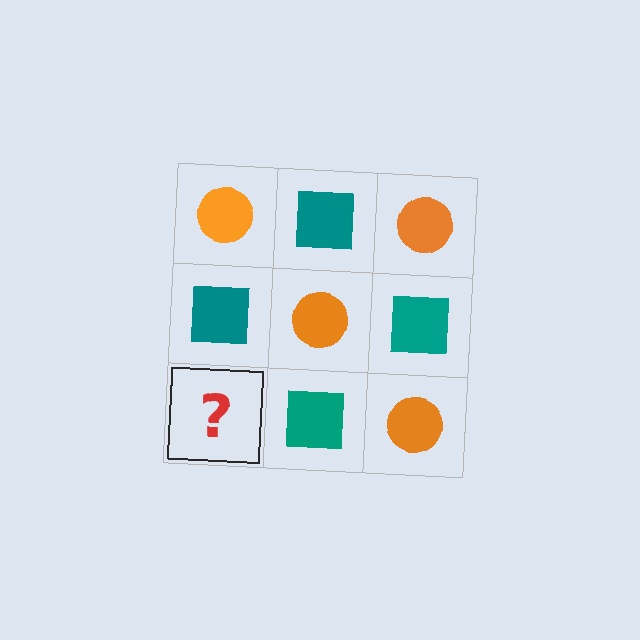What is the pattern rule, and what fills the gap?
The rule is that it alternates orange circle and teal square in a checkerboard pattern. The gap should be filled with an orange circle.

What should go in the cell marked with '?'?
The missing cell should contain an orange circle.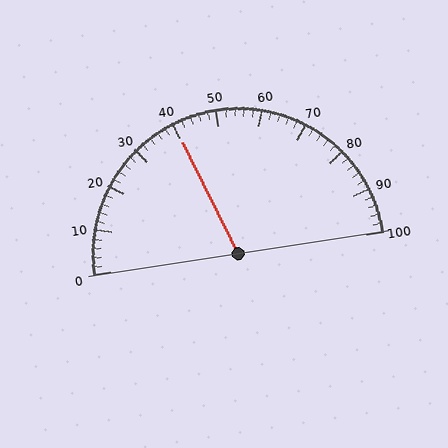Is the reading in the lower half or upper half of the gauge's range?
The reading is in the lower half of the range (0 to 100).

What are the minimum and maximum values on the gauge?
The gauge ranges from 0 to 100.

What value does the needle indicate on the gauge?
The needle indicates approximately 40.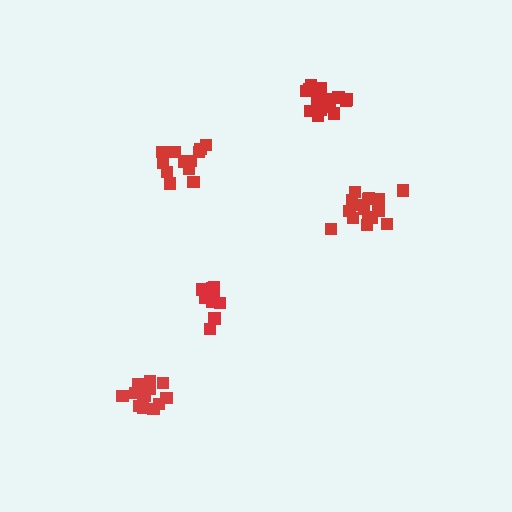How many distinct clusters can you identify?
There are 5 distinct clusters.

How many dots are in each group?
Group 1: 17 dots, Group 2: 16 dots, Group 3: 12 dots, Group 4: 13 dots, Group 5: 13 dots (71 total).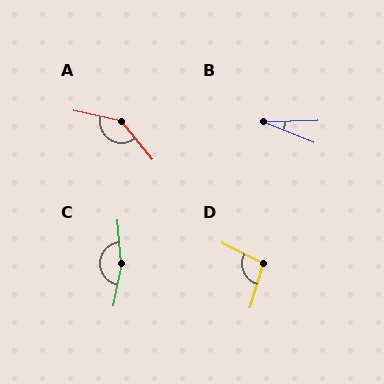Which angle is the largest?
C, at approximately 163 degrees.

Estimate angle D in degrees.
Approximately 100 degrees.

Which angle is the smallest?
B, at approximately 24 degrees.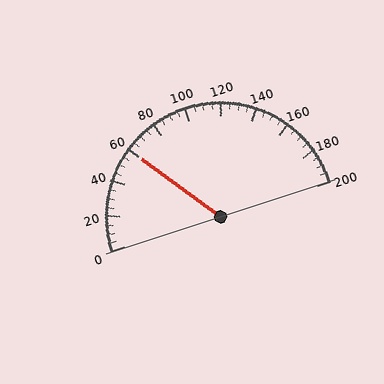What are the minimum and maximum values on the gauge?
The gauge ranges from 0 to 200.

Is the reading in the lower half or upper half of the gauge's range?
The reading is in the lower half of the range (0 to 200).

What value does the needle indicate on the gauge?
The needle indicates approximately 60.